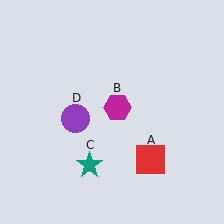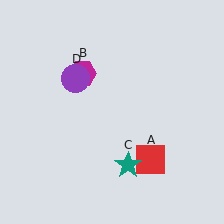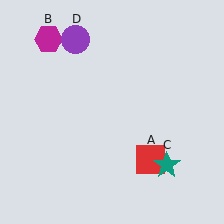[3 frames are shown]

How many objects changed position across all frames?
3 objects changed position: magenta hexagon (object B), teal star (object C), purple circle (object D).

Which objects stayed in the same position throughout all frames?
Red square (object A) remained stationary.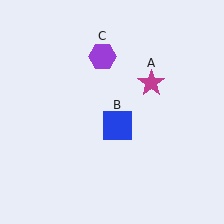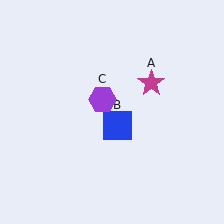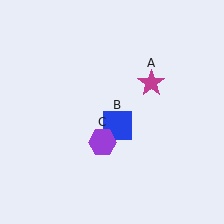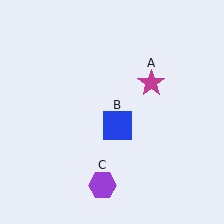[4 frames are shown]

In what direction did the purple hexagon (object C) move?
The purple hexagon (object C) moved down.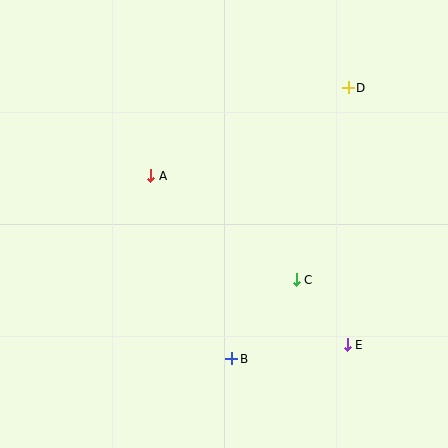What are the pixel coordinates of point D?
Point D is at (348, 88).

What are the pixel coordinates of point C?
Point C is at (296, 280).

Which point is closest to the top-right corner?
Point D is closest to the top-right corner.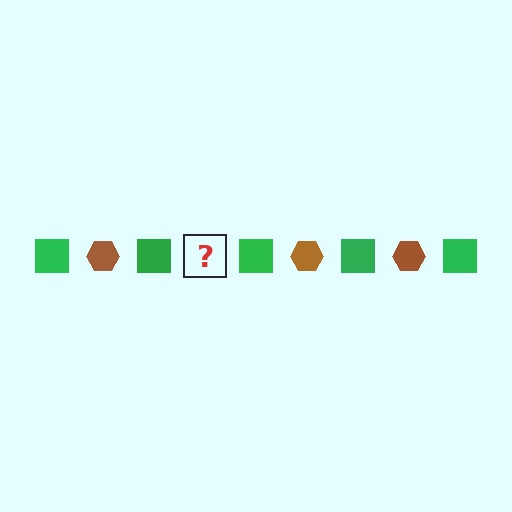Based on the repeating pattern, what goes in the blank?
The blank should be a brown hexagon.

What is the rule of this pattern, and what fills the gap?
The rule is that the pattern alternates between green square and brown hexagon. The gap should be filled with a brown hexagon.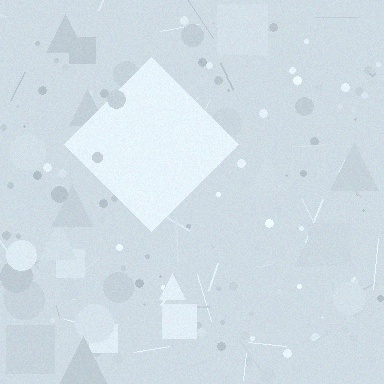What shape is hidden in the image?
A diamond is hidden in the image.